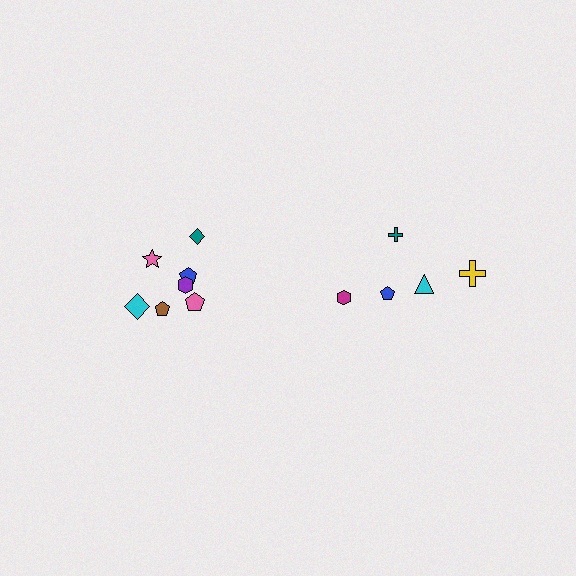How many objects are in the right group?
There are 5 objects.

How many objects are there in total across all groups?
There are 12 objects.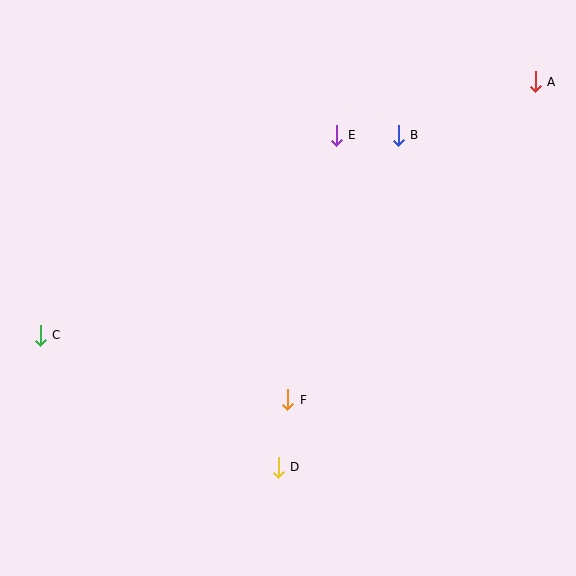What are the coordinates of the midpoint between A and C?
The midpoint between A and C is at (288, 208).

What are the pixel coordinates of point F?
Point F is at (288, 400).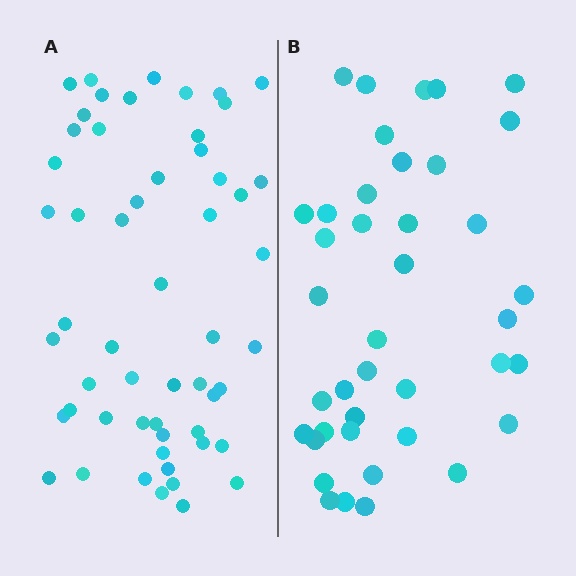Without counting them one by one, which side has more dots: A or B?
Region A (the left region) has more dots.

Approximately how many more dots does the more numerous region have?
Region A has approximately 15 more dots than region B.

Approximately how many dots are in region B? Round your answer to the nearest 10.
About 40 dots.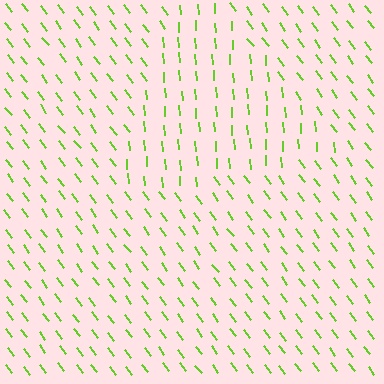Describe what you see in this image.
The image is filled with small lime line segments. A triangle region in the image has lines oriented differently from the surrounding lines, creating a visible texture boundary.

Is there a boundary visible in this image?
Yes, there is a texture boundary formed by a change in line orientation.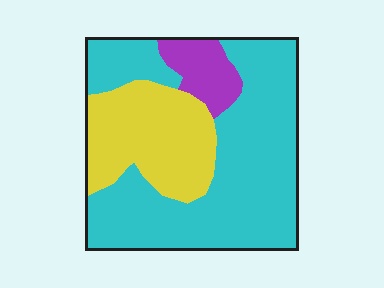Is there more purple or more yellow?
Yellow.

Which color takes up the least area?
Purple, at roughly 10%.